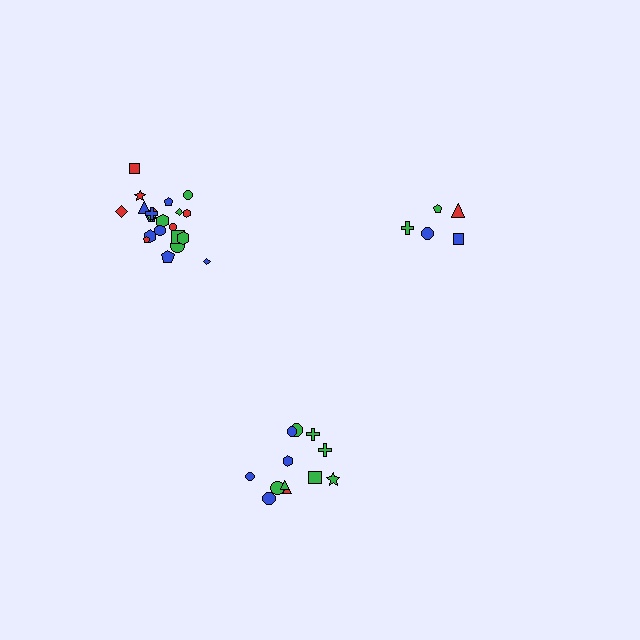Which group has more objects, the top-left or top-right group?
The top-left group.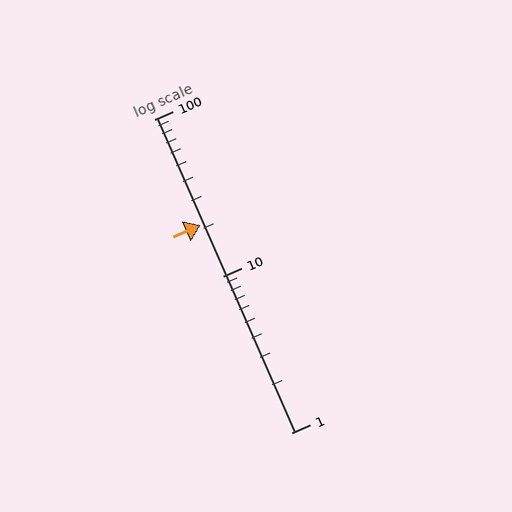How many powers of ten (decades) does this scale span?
The scale spans 2 decades, from 1 to 100.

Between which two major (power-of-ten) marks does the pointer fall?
The pointer is between 10 and 100.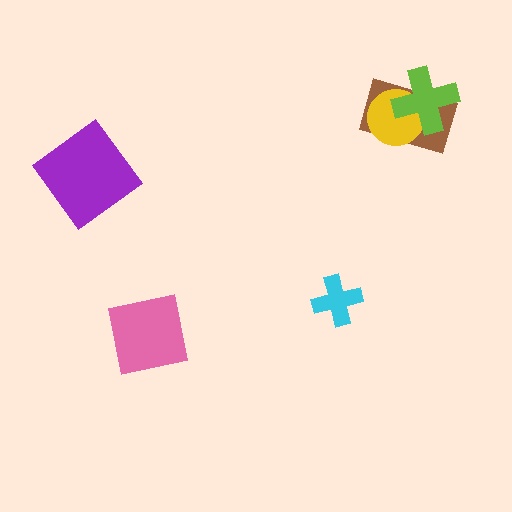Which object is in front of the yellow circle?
The lime cross is in front of the yellow circle.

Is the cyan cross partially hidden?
No, no other shape covers it.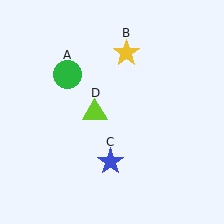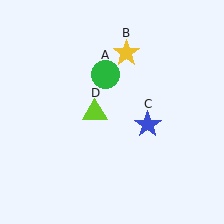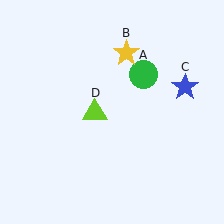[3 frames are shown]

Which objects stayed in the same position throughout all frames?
Yellow star (object B) and lime triangle (object D) remained stationary.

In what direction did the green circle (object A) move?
The green circle (object A) moved right.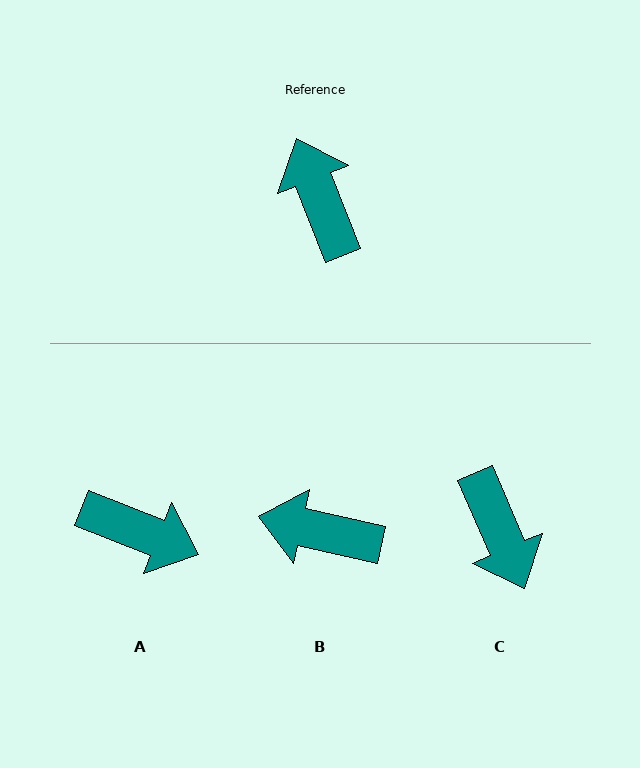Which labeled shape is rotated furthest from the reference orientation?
C, about 178 degrees away.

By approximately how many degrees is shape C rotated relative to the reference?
Approximately 178 degrees clockwise.